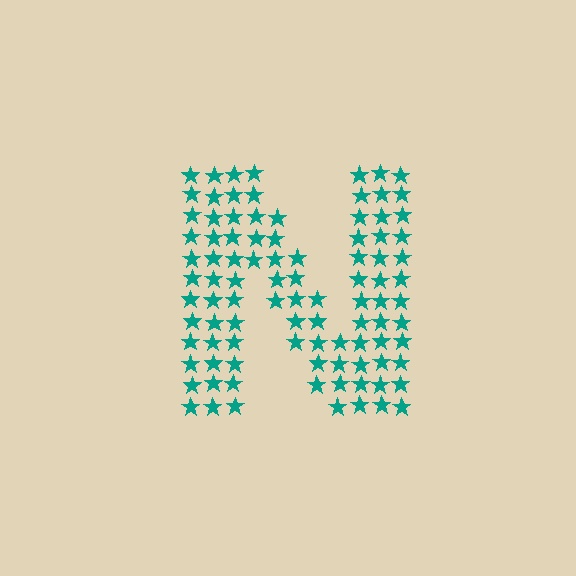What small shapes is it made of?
It is made of small stars.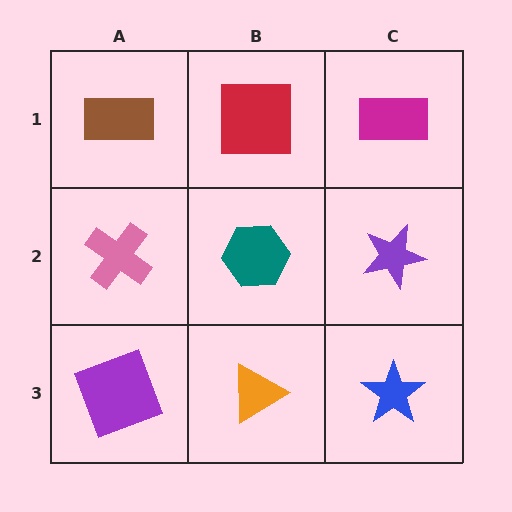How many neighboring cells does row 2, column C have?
3.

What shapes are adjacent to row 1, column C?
A purple star (row 2, column C), a red square (row 1, column B).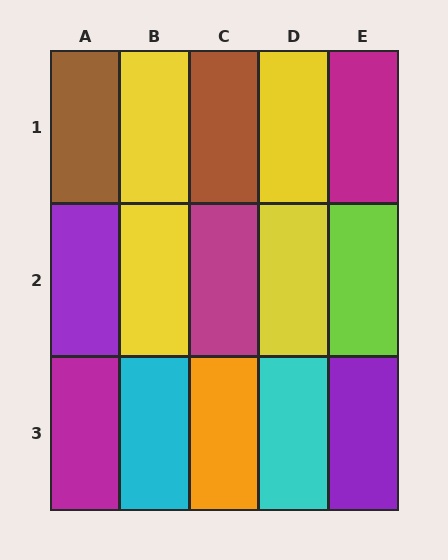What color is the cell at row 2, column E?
Lime.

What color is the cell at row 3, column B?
Cyan.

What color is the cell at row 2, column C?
Magenta.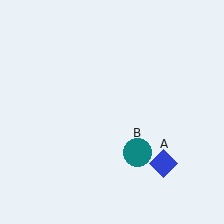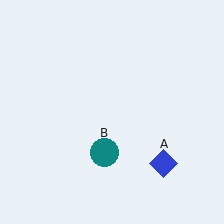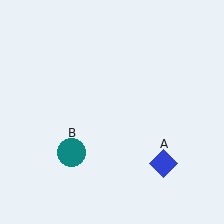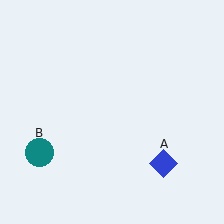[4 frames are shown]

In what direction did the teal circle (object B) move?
The teal circle (object B) moved left.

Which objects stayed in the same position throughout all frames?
Blue diamond (object A) remained stationary.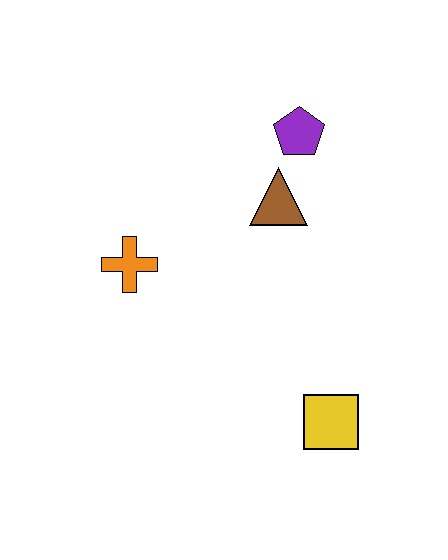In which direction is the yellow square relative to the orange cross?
The yellow square is to the right of the orange cross.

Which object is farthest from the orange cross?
The yellow square is farthest from the orange cross.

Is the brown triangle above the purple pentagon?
No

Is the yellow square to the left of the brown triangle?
No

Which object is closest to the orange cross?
The brown triangle is closest to the orange cross.